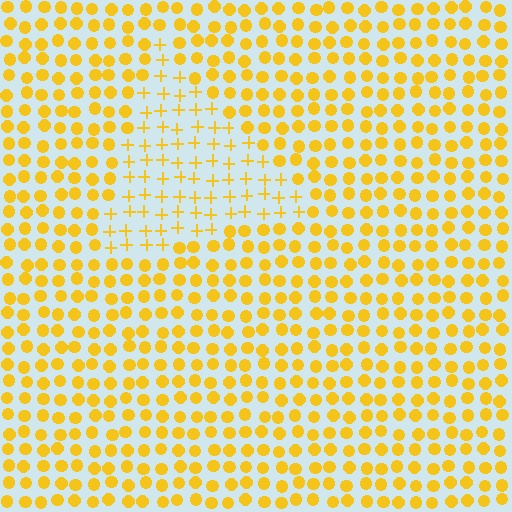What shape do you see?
I see a triangle.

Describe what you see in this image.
The image is filled with small yellow elements arranged in a uniform grid. A triangle-shaped region contains plus signs, while the surrounding area contains circles. The boundary is defined purely by the change in element shape.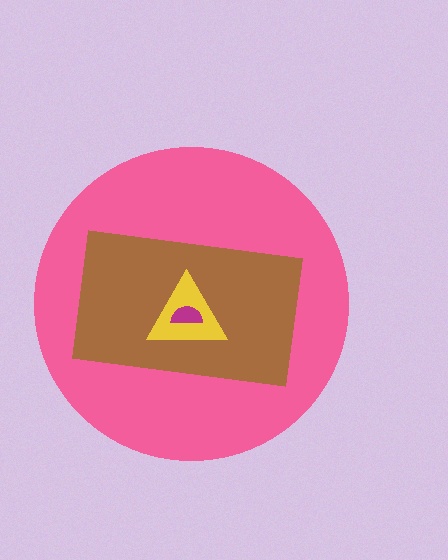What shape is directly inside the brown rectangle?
The yellow triangle.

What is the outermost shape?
The pink circle.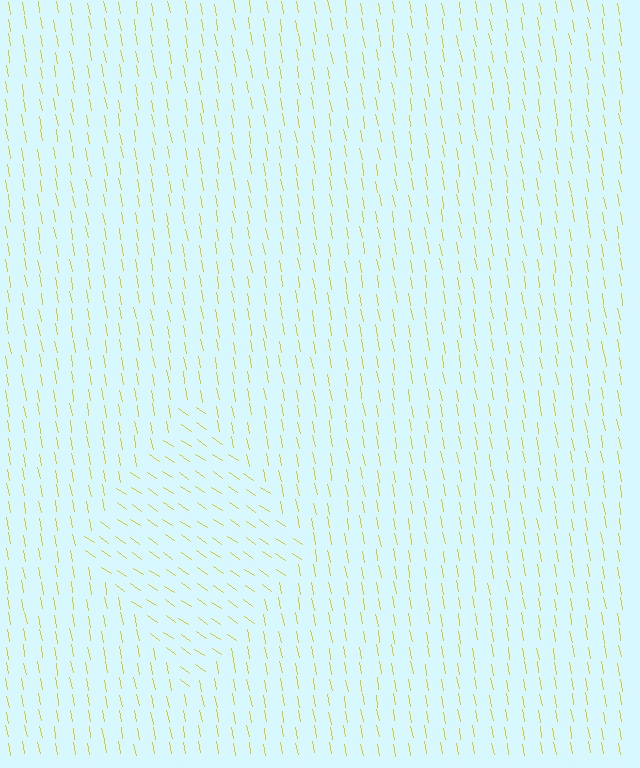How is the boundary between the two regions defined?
The boundary is defined purely by a change in line orientation (approximately 45 degrees difference). All lines are the same color and thickness.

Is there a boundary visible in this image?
Yes, there is a texture boundary formed by a change in line orientation.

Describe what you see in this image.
The image is filled with small yellow line segments. A diamond region in the image has lines oriented differently from the surrounding lines, creating a visible texture boundary.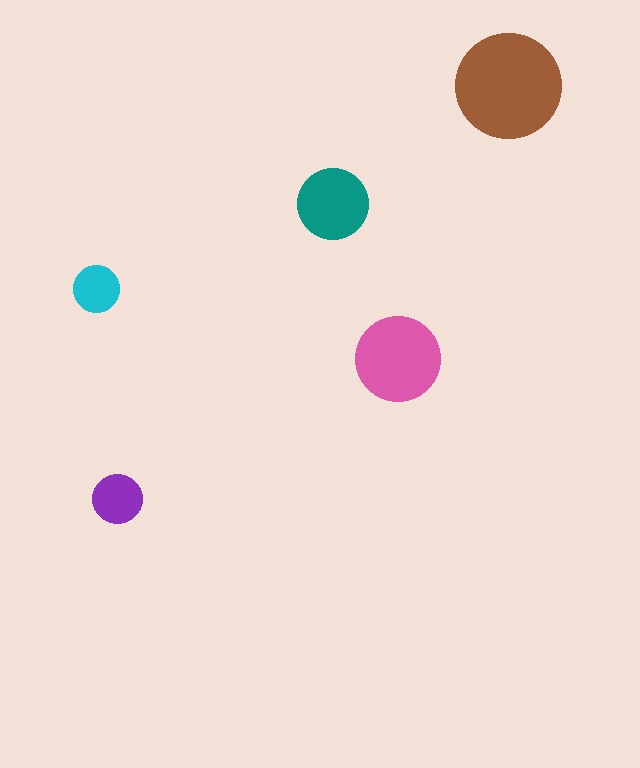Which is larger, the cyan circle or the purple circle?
The purple one.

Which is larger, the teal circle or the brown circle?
The brown one.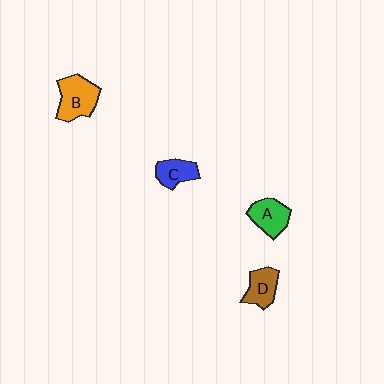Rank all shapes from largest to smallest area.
From largest to smallest: B (orange), A (green), D (brown), C (blue).